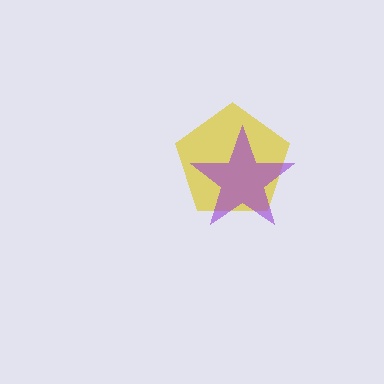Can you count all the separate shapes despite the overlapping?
Yes, there are 2 separate shapes.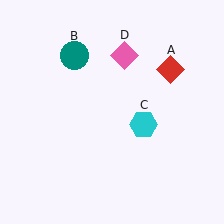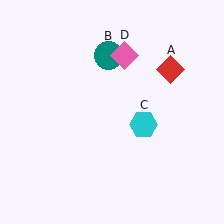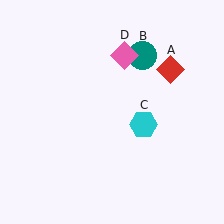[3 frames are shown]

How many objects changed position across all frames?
1 object changed position: teal circle (object B).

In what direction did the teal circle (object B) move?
The teal circle (object B) moved right.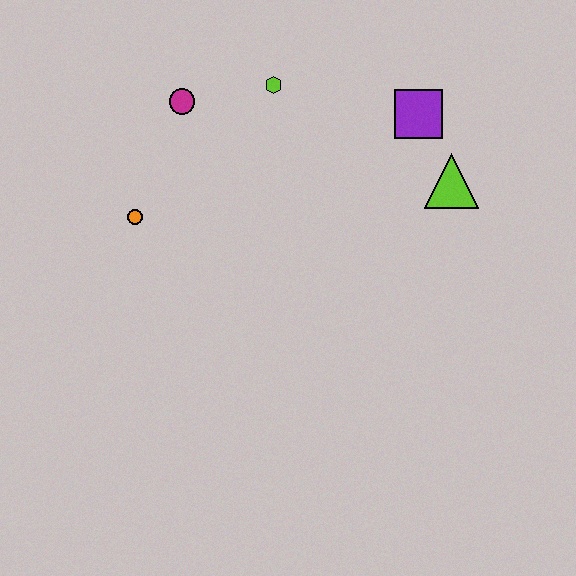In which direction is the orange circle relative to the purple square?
The orange circle is to the left of the purple square.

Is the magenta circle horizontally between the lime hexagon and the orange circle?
Yes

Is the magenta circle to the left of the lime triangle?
Yes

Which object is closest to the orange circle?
The magenta circle is closest to the orange circle.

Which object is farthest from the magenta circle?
The lime triangle is farthest from the magenta circle.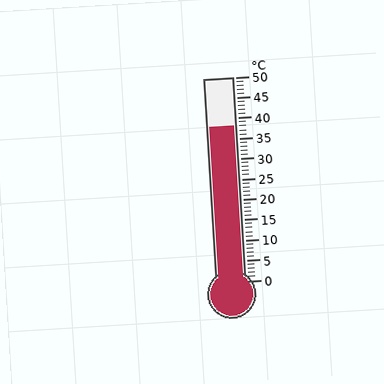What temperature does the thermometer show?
The thermometer shows approximately 38°C.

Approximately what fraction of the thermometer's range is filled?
The thermometer is filled to approximately 75% of its range.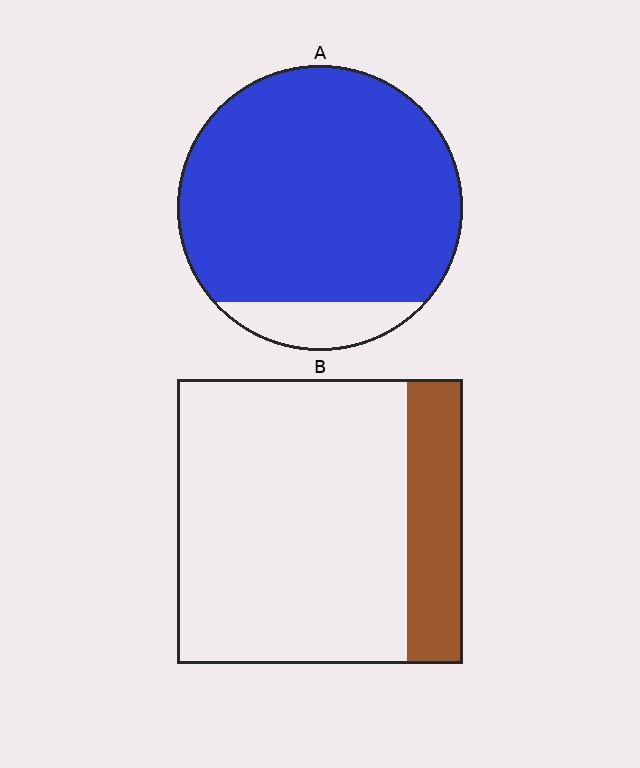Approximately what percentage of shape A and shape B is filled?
A is approximately 90% and B is approximately 20%.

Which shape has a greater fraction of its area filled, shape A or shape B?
Shape A.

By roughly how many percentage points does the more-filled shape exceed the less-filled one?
By roughly 70 percentage points (A over B).